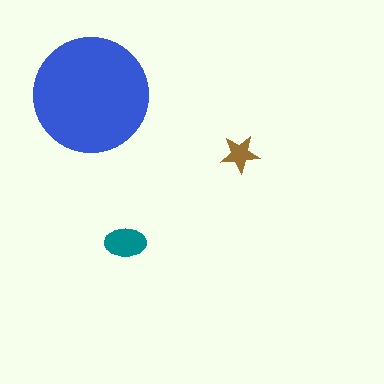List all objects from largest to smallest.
The blue circle, the teal ellipse, the brown star.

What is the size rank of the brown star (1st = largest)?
3rd.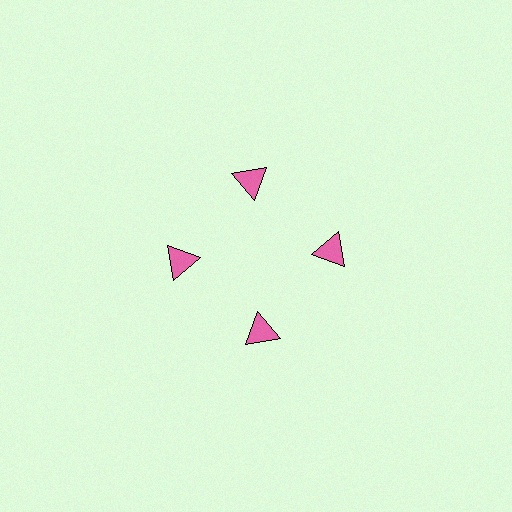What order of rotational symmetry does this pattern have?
This pattern has 4-fold rotational symmetry.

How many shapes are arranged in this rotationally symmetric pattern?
There are 4 shapes, arranged in 4 groups of 1.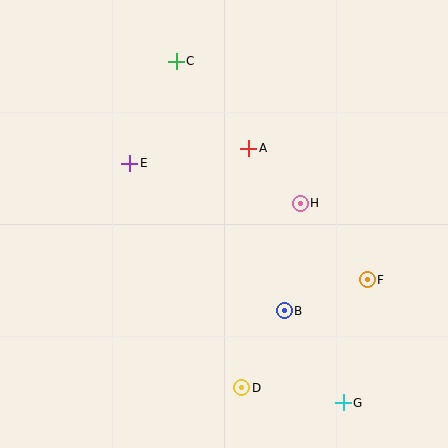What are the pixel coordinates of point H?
Point H is at (300, 203).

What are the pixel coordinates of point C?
Point C is at (176, 61).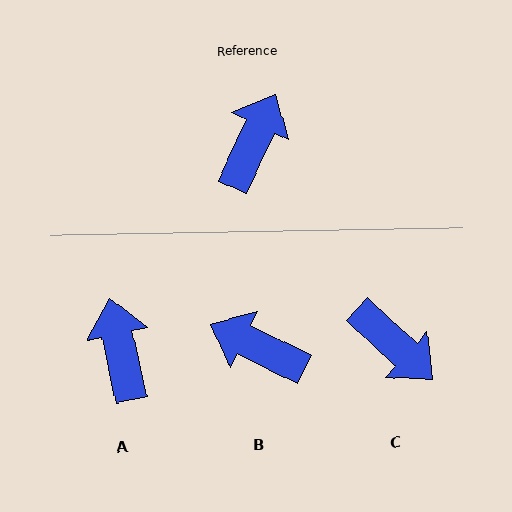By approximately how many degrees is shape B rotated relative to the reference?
Approximately 89 degrees counter-clockwise.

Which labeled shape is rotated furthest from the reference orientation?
C, about 107 degrees away.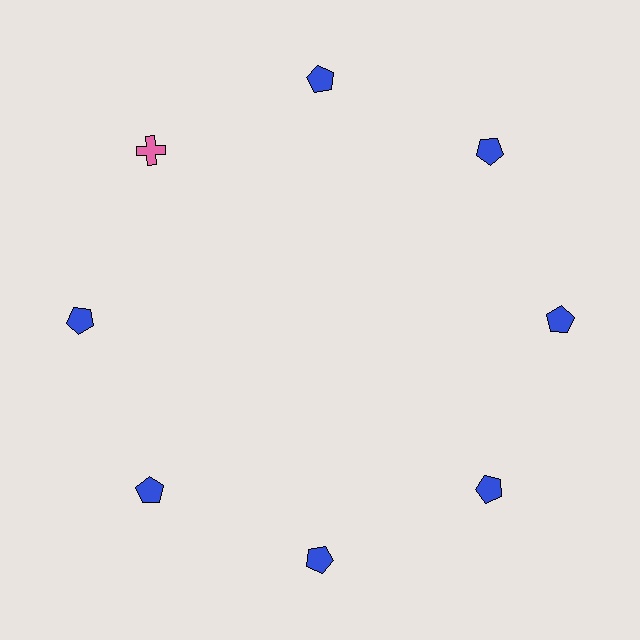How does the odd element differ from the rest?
It differs in both color (pink instead of blue) and shape (cross instead of pentagon).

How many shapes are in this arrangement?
There are 8 shapes arranged in a ring pattern.